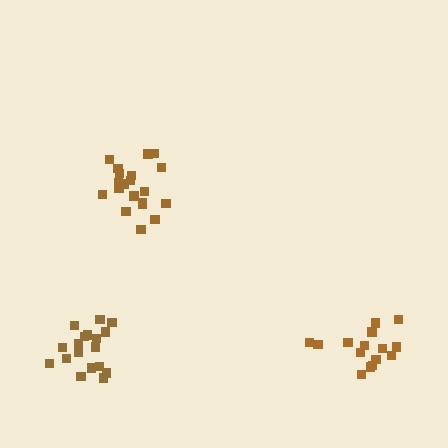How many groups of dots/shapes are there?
There are 3 groups.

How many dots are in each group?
Group 1: 18 dots, Group 2: 20 dots, Group 3: 15 dots (53 total).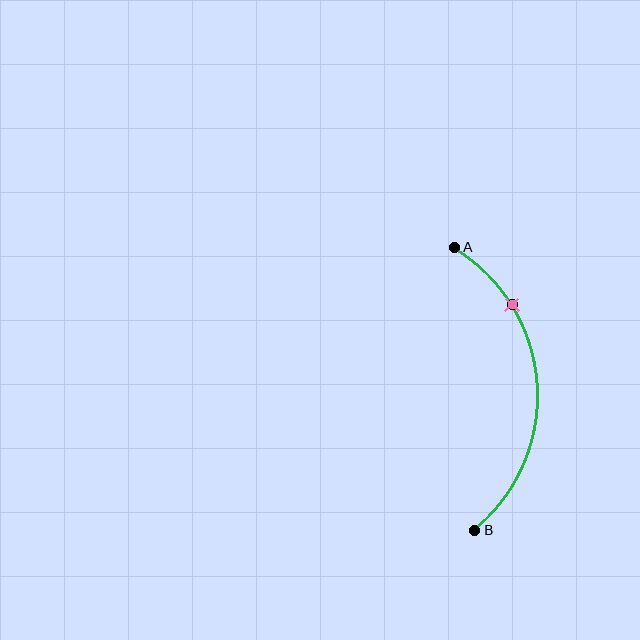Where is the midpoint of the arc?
The arc midpoint is the point on the curve farthest from the straight line joining A and B. It sits to the right of that line.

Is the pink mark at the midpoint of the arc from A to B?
No. The pink mark lies on the arc but is closer to endpoint A. The arc midpoint would be at the point on the curve equidistant along the arc from both A and B.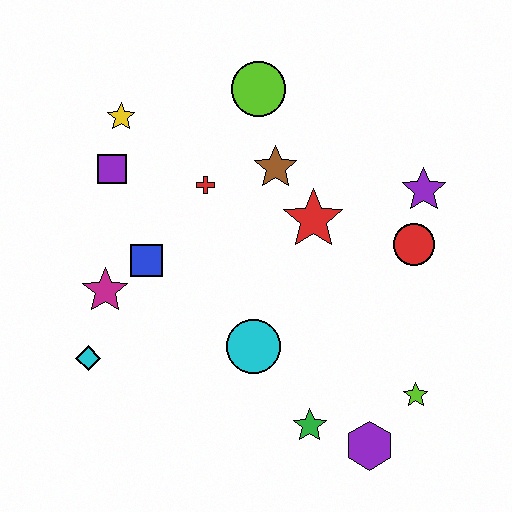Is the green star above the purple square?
No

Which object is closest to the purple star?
The red circle is closest to the purple star.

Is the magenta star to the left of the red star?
Yes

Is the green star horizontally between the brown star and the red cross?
No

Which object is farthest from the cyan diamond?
The purple star is farthest from the cyan diamond.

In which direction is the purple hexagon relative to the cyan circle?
The purple hexagon is to the right of the cyan circle.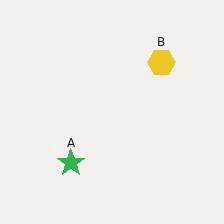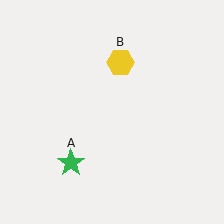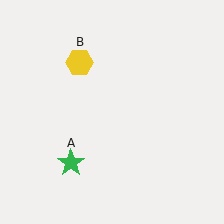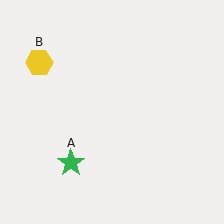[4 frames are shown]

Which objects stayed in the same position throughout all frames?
Green star (object A) remained stationary.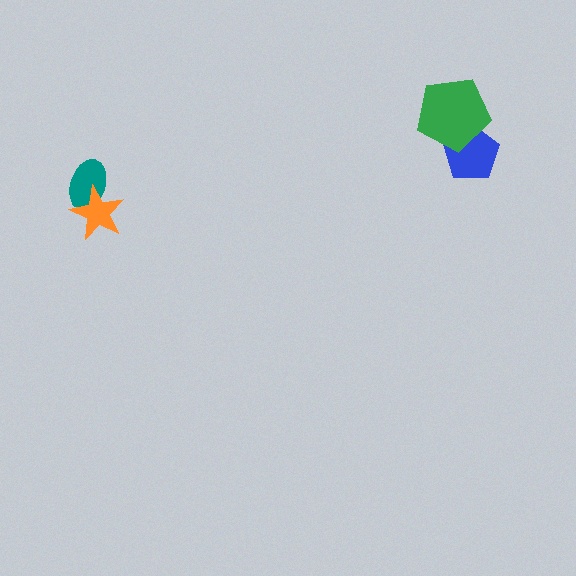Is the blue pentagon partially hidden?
Yes, it is partially covered by another shape.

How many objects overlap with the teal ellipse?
1 object overlaps with the teal ellipse.